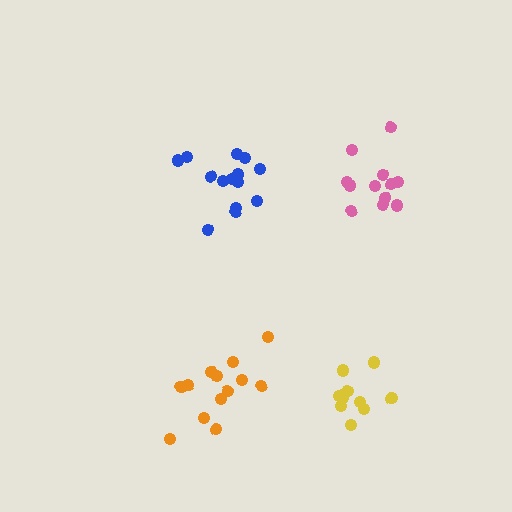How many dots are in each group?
Group 1: 13 dots, Group 2: 14 dots, Group 3: 11 dots, Group 4: 12 dots (50 total).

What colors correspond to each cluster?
The clusters are colored: orange, blue, yellow, pink.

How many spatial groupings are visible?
There are 4 spatial groupings.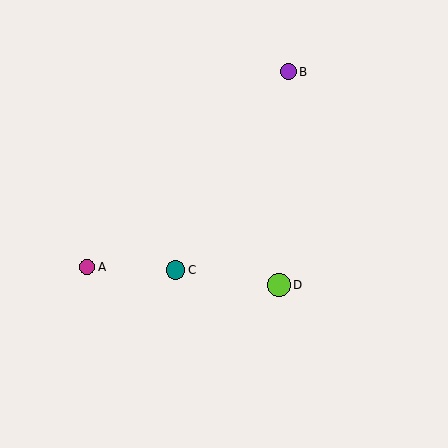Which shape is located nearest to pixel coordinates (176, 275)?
The teal circle (labeled C) at (176, 270) is nearest to that location.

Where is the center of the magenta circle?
The center of the magenta circle is at (87, 267).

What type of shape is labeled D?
Shape D is a lime circle.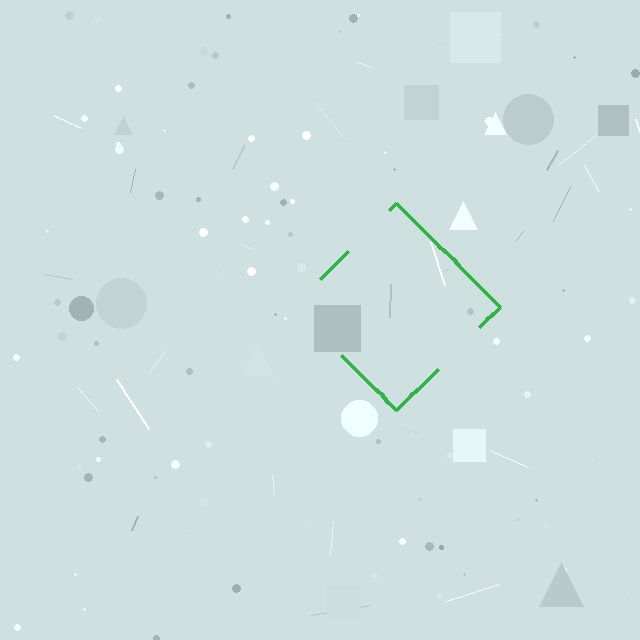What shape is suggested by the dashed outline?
The dashed outline suggests a diamond.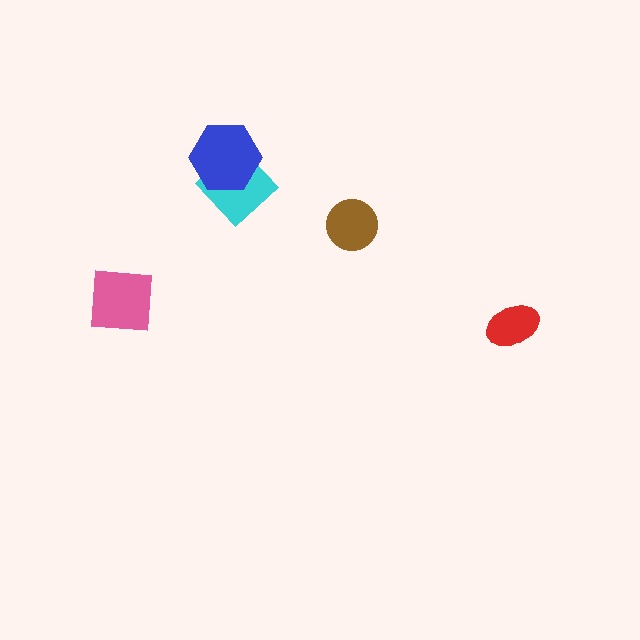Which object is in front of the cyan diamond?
The blue hexagon is in front of the cyan diamond.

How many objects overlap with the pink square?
0 objects overlap with the pink square.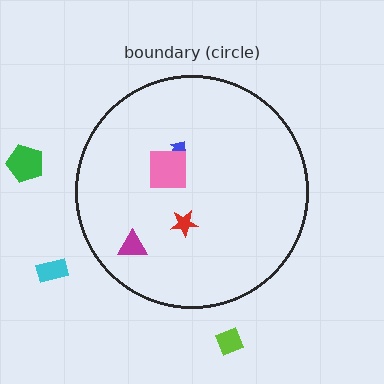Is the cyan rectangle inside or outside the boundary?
Outside.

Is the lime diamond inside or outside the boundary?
Outside.